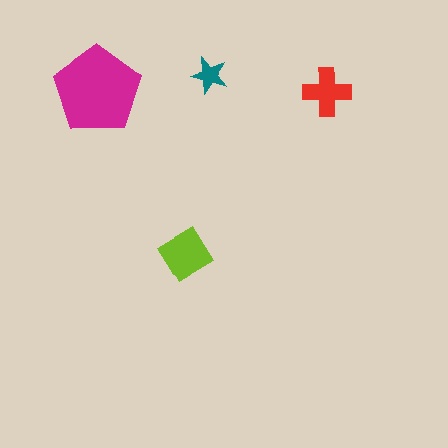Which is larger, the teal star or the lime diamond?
The lime diamond.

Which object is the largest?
The magenta pentagon.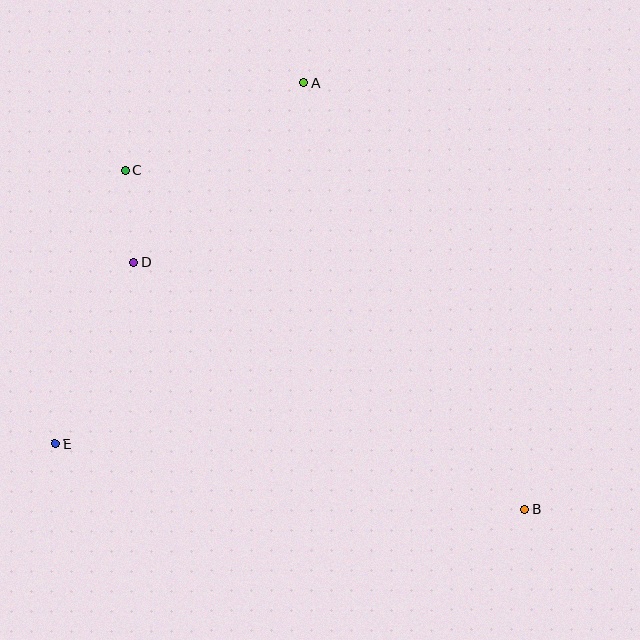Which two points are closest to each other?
Points C and D are closest to each other.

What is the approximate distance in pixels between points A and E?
The distance between A and E is approximately 438 pixels.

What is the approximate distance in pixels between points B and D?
The distance between B and D is approximately 463 pixels.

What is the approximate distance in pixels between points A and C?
The distance between A and C is approximately 199 pixels.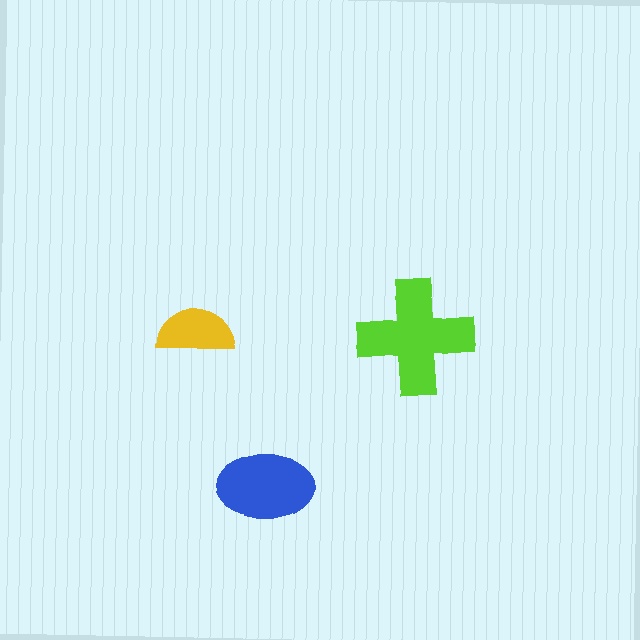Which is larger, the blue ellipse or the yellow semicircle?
The blue ellipse.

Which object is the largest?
The lime cross.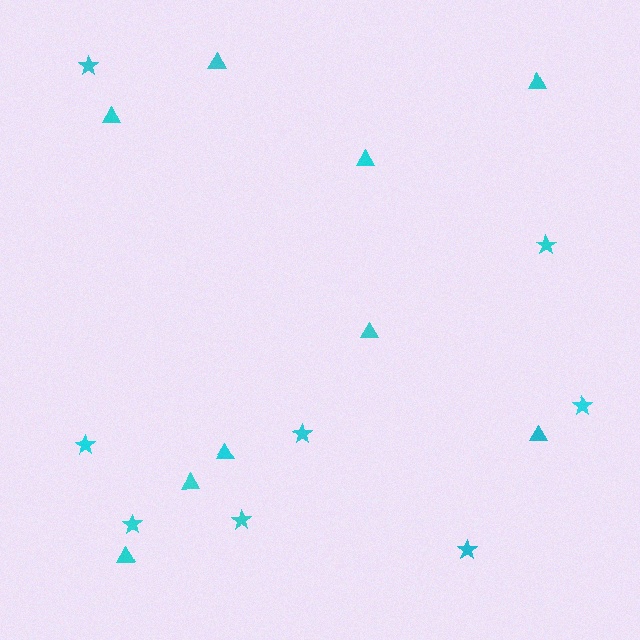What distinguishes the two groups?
There are 2 groups: one group of stars (8) and one group of triangles (9).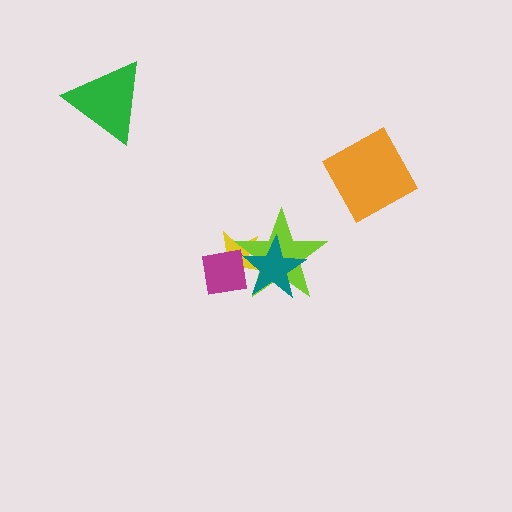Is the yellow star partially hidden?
Yes, it is partially covered by another shape.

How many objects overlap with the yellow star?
3 objects overlap with the yellow star.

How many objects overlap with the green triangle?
0 objects overlap with the green triangle.